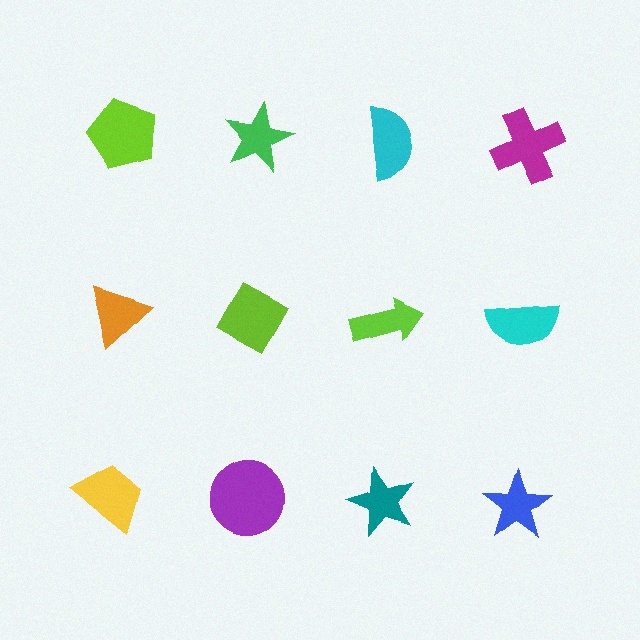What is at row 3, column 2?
A purple circle.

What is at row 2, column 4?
A cyan semicircle.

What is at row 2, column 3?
A lime arrow.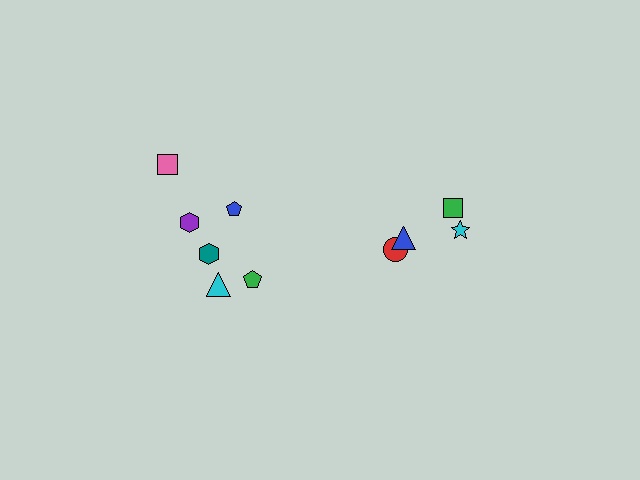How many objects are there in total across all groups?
There are 10 objects.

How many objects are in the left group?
There are 6 objects.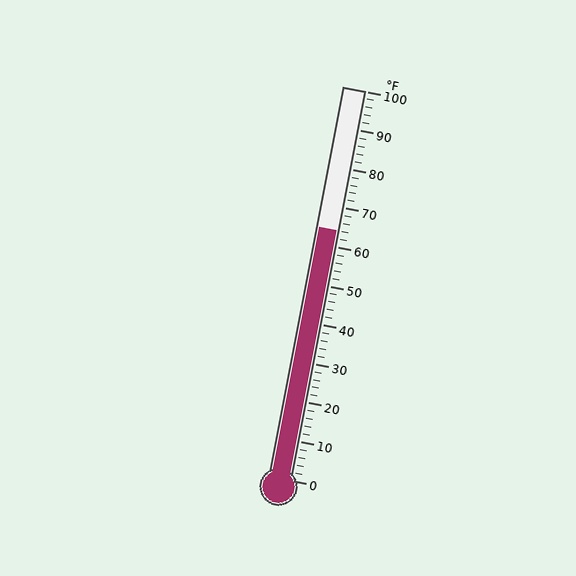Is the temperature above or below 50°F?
The temperature is above 50°F.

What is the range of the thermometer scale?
The thermometer scale ranges from 0°F to 100°F.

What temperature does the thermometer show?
The thermometer shows approximately 64°F.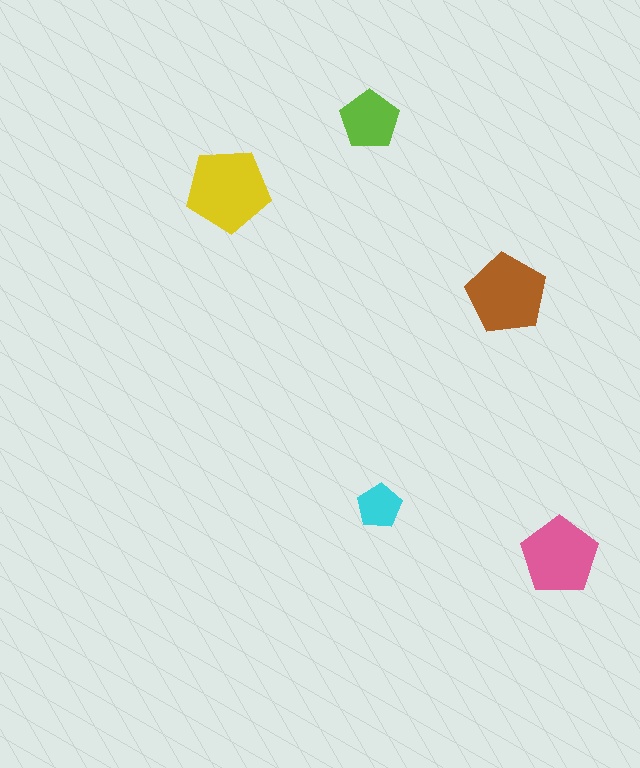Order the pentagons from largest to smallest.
the yellow one, the brown one, the pink one, the lime one, the cyan one.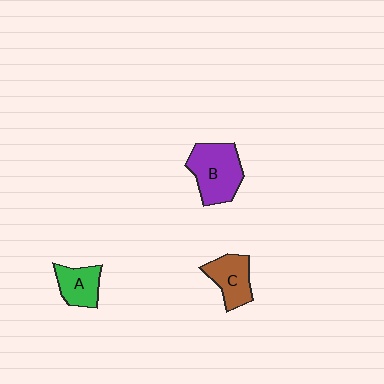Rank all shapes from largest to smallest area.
From largest to smallest: B (purple), C (brown), A (green).